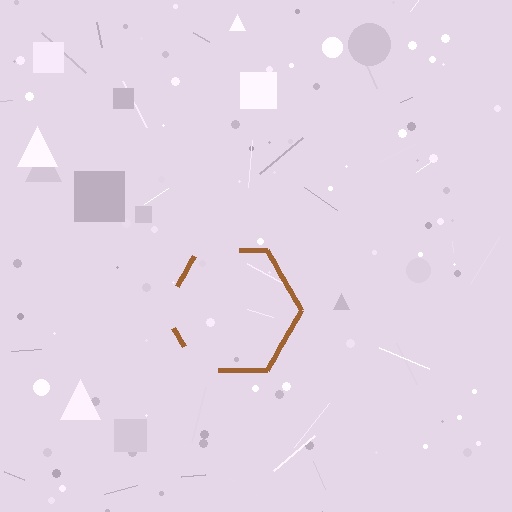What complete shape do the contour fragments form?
The contour fragments form a hexagon.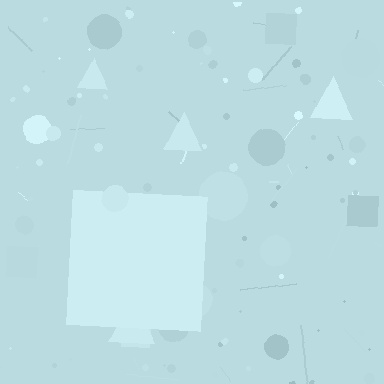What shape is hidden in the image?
A square is hidden in the image.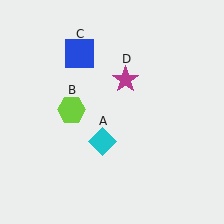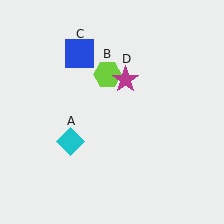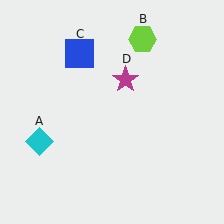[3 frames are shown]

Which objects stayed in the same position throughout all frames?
Blue square (object C) and magenta star (object D) remained stationary.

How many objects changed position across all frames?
2 objects changed position: cyan diamond (object A), lime hexagon (object B).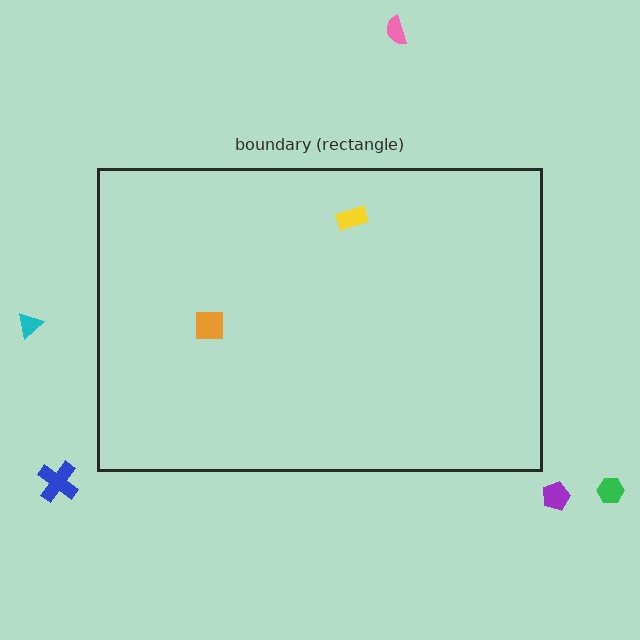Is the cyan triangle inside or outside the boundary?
Outside.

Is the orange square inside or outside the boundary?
Inside.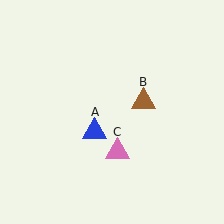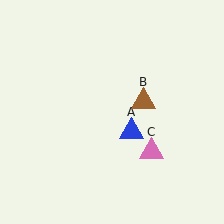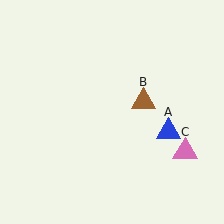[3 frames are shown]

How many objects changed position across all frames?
2 objects changed position: blue triangle (object A), pink triangle (object C).